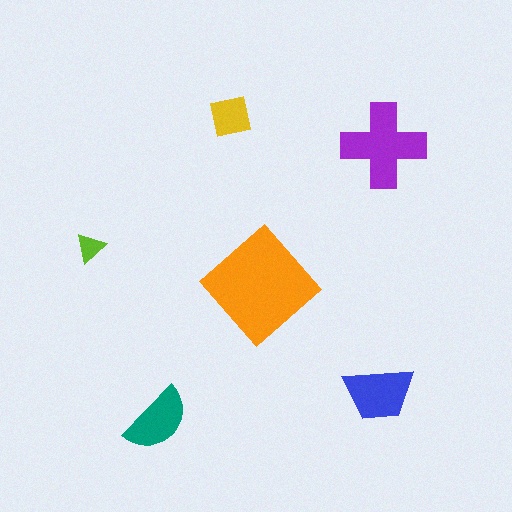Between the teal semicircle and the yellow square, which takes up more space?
The teal semicircle.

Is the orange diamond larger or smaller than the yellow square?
Larger.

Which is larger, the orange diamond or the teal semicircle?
The orange diamond.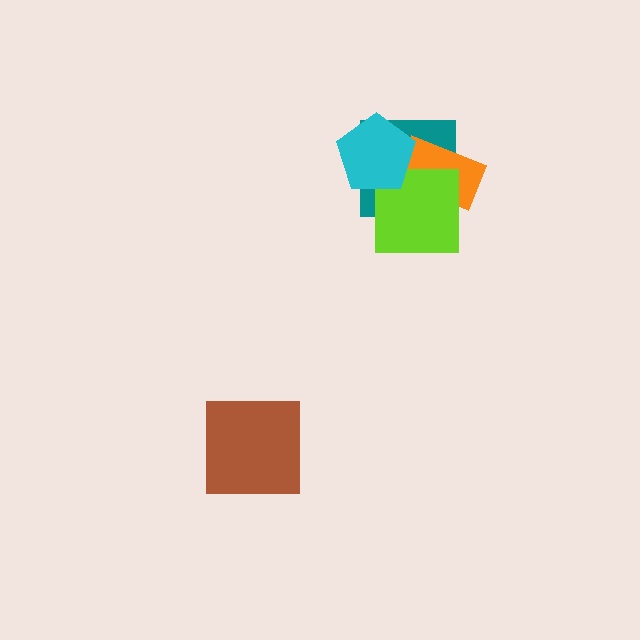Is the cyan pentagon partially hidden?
No, no other shape covers it.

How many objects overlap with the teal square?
3 objects overlap with the teal square.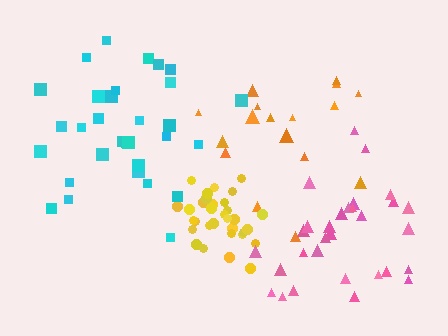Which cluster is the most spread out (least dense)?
Orange.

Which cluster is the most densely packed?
Yellow.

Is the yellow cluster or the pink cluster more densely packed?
Yellow.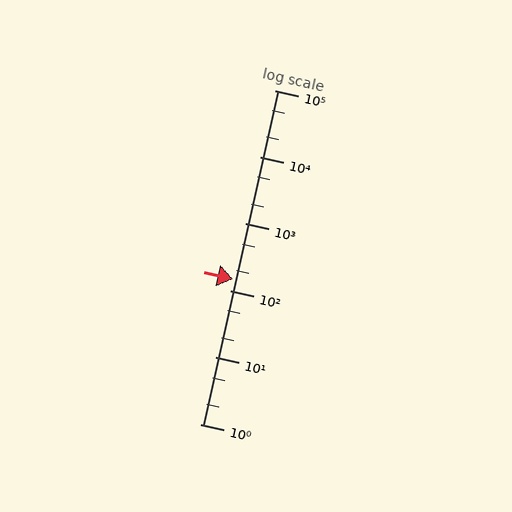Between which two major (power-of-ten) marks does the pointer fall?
The pointer is between 100 and 1000.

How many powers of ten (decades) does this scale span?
The scale spans 5 decades, from 1 to 100000.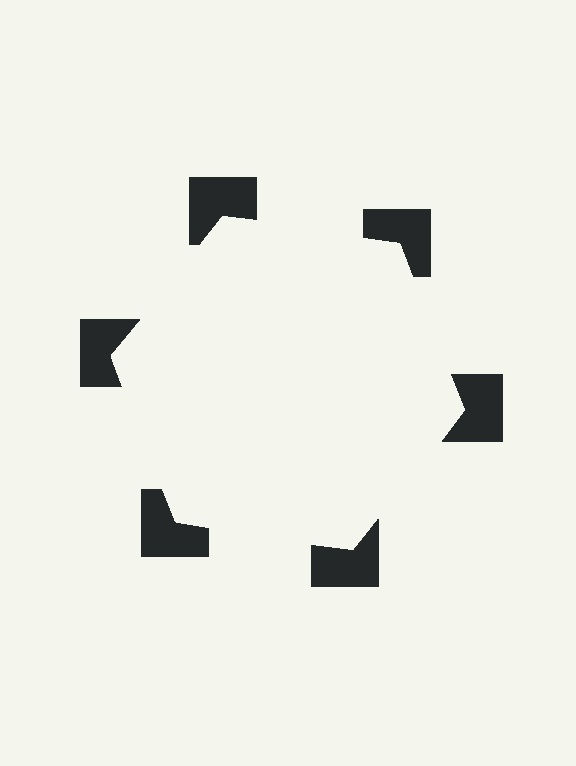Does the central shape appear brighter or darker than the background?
It typically appears slightly brighter than the background, even though no actual brightness change is drawn.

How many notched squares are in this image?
There are 6 — one at each vertex of the illusory hexagon.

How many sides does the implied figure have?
6 sides.